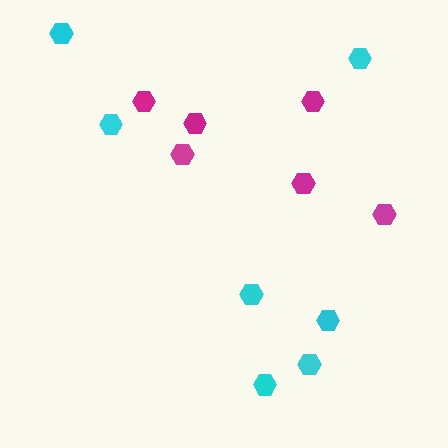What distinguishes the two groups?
There are 2 groups: one group of cyan hexagons (7) and one group of magenta hexagons (6).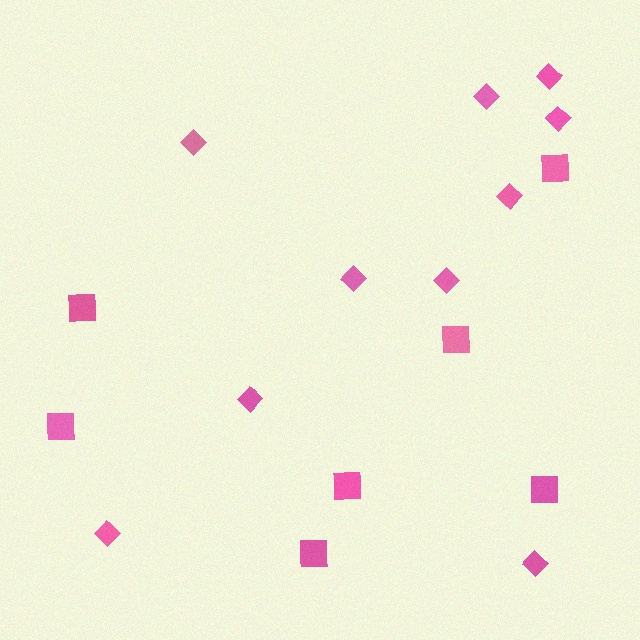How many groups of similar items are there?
There are 2 groups: one group of squares (7) and one group of diamonds (10).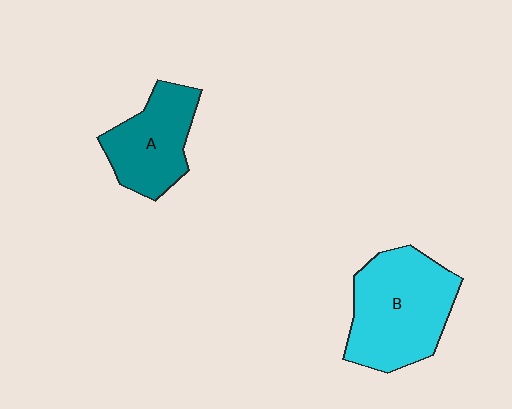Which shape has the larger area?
Shape B (cyan).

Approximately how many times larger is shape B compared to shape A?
Approximately 1.5 times.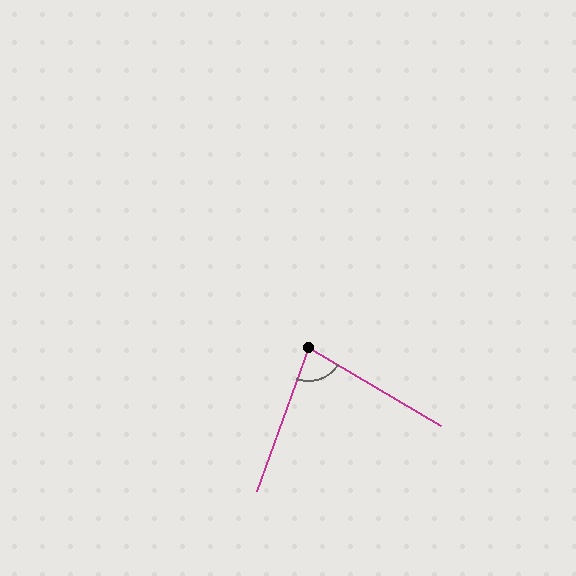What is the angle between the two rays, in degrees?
Approximately 79 degrees.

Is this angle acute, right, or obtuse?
It is acute.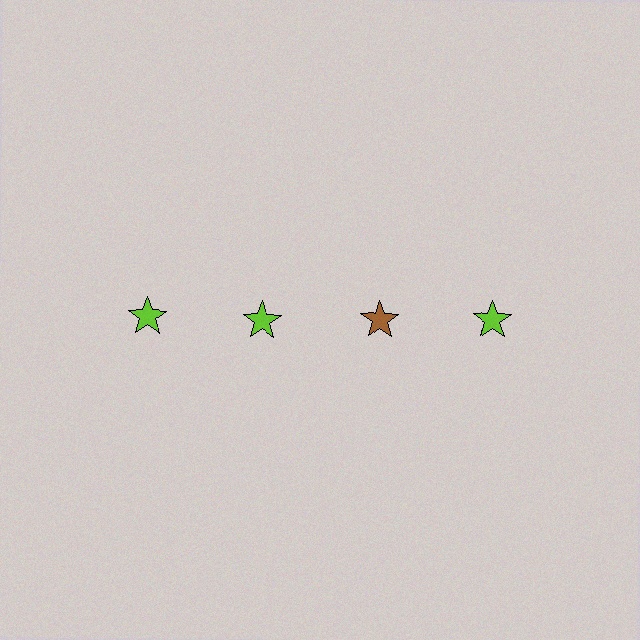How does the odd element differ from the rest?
It has a different color: brown instead of lime.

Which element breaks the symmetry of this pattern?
The brown star in the top row, center column breaks the symmetry. All other shapes are lime stars.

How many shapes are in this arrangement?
There are 4 shapes arranged in a grid pattern.